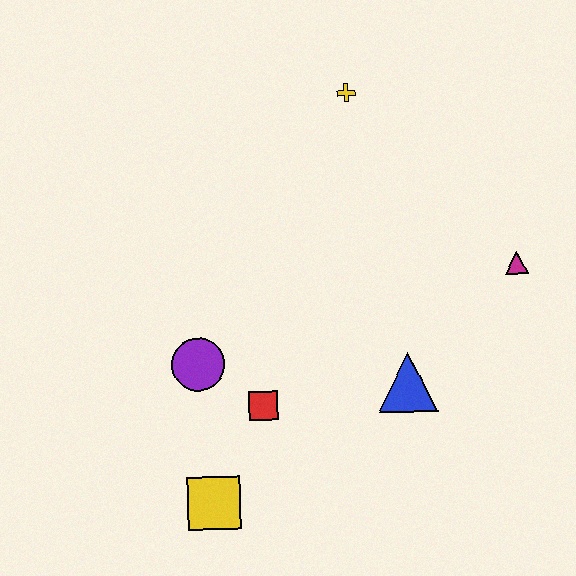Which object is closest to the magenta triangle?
The blue triangle is closest to the magenta triangle.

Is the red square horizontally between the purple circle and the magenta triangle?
Yes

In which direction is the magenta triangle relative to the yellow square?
The magenta triangle is to the right of the yellow square.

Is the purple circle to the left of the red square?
Yes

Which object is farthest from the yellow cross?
The yellow square is farthest from the yellow cross.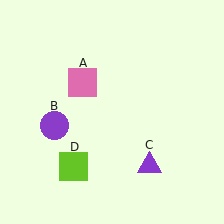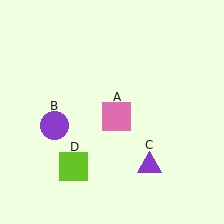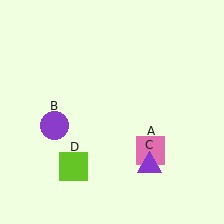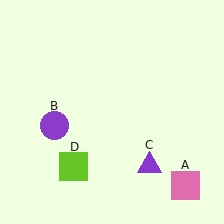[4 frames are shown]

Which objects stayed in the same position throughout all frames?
Purple circle (object B) and purple triangle (object C) and lime square (object D) remained stationary.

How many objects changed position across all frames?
1 object changed position: pink square (object A).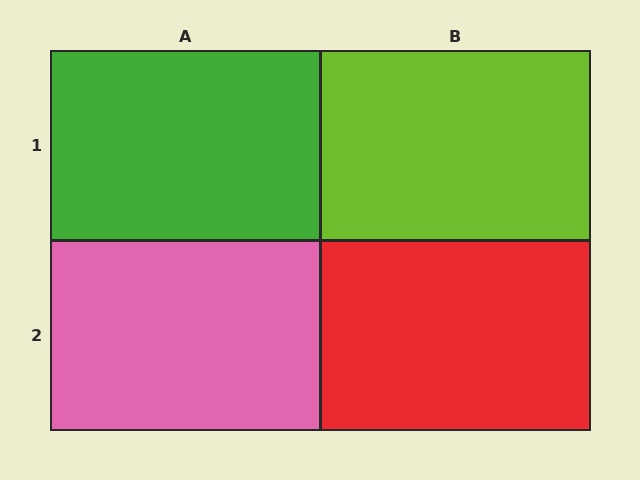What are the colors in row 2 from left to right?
Pink, red.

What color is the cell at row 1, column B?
Lime.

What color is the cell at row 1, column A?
Green.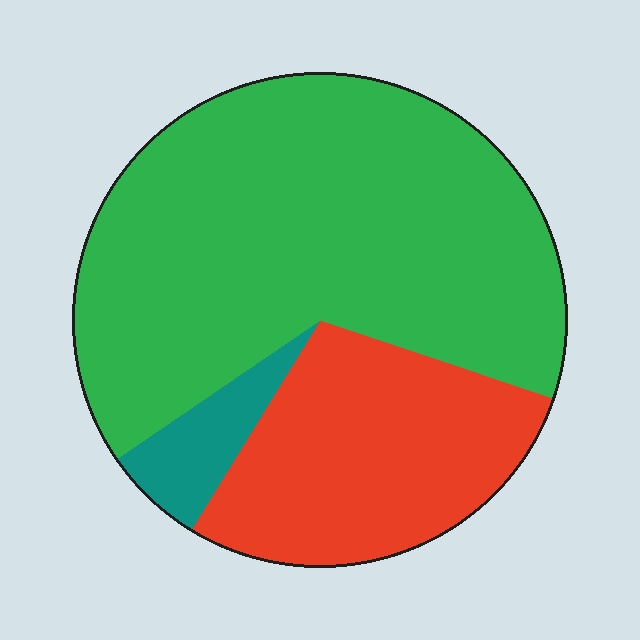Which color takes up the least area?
Teal, at roughly 5%.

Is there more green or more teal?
Green.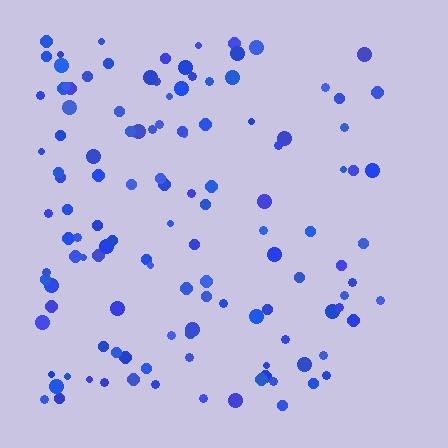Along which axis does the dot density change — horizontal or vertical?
Horizontal.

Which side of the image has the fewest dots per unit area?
The right.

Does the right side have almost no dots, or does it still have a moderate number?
Still a moderate number, just noticeably fewer than the left.